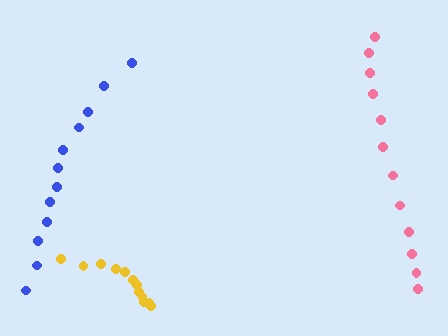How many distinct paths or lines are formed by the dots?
There are 3 distinct paths.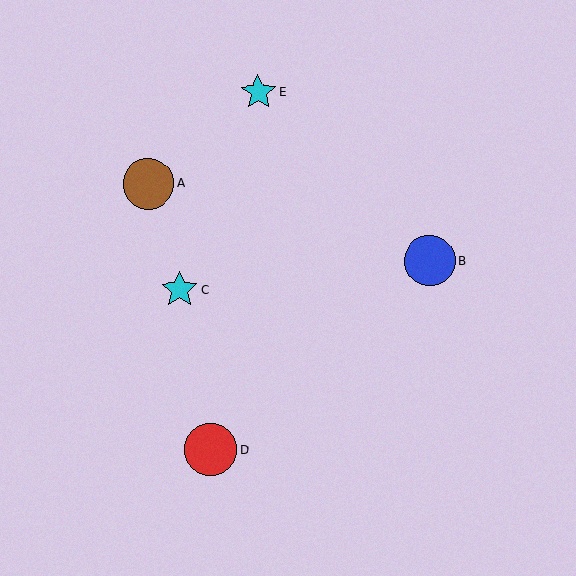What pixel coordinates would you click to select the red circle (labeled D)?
Click at (211, 450) to select the red circle D.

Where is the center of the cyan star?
The center of the cyan star is at (180, 290).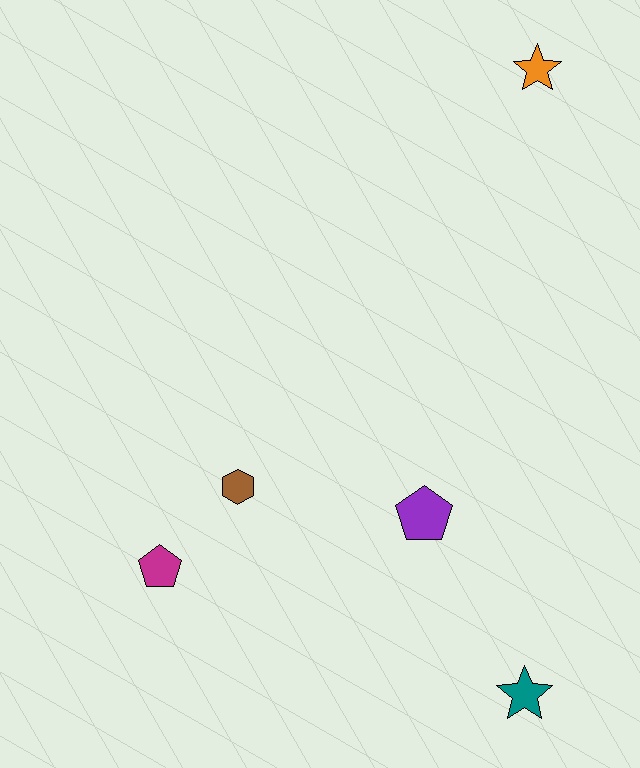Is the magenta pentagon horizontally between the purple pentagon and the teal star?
No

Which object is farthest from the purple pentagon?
The orange star is farthest from the purple pentagon.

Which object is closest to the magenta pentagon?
The brown hexagon is closest to the magenta pentagon.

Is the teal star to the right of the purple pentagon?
Yes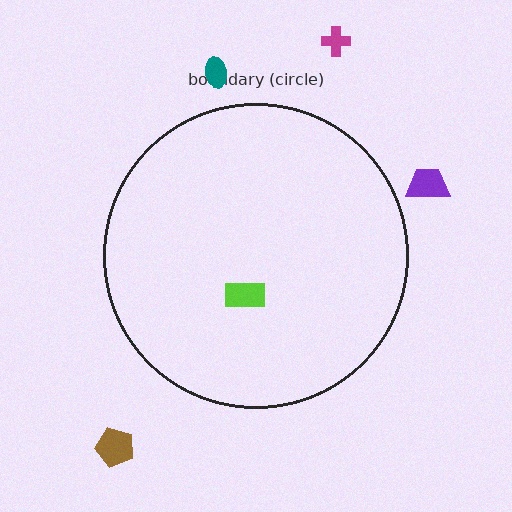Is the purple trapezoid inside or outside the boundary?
Outside.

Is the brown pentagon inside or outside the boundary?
Outside.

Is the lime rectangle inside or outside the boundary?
Inside.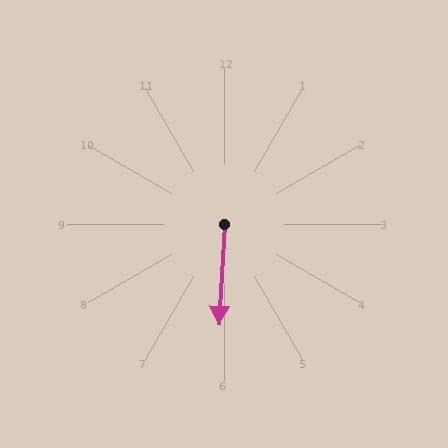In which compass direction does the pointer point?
South.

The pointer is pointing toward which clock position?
Roughly 6 o'clock.